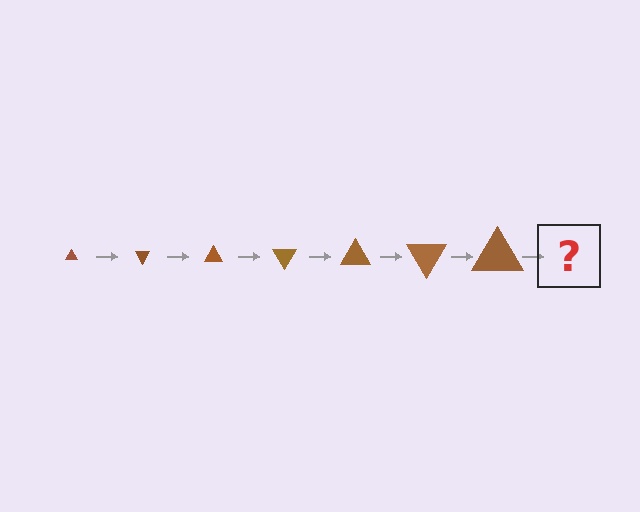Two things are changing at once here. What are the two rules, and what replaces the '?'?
The two rules are that the triangle grows larger each step and it rotates 60 degrees each step. The '?' should be a triangle, larger than the previous one and rotated 420 degrees from the start.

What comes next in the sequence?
The next element should be a triangle, larger than the previous one and rotated 420 degrees from the start.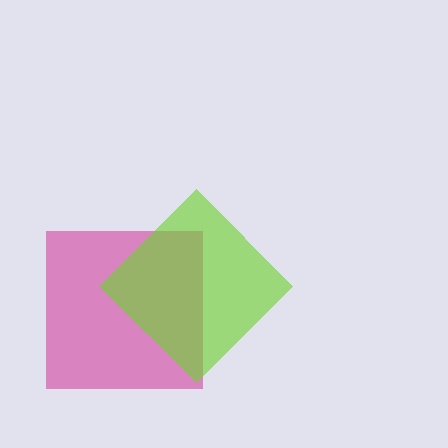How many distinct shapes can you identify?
There are 2 distinct shapes: a magenta square, a lime diamond.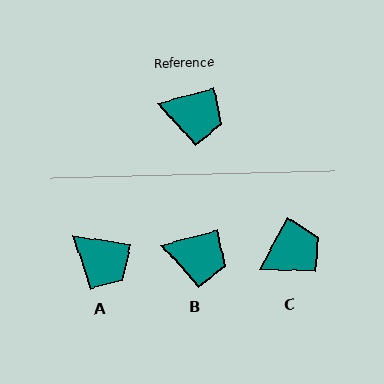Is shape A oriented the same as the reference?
No, it is off by about 23 degrees.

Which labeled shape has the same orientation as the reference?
B.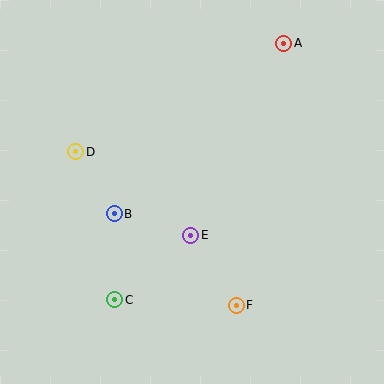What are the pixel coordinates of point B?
Point B is at (114, 214).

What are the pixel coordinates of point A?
Point A is at (284, 43).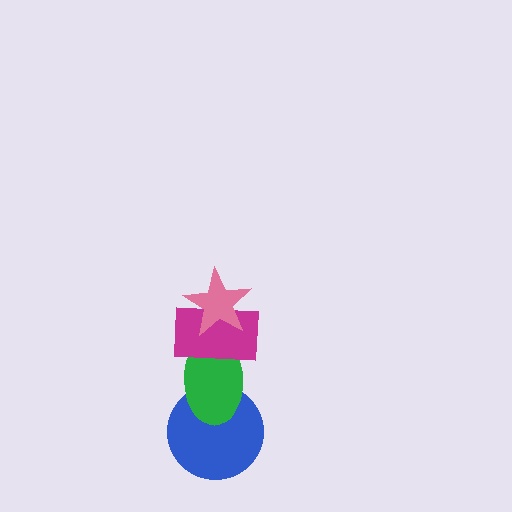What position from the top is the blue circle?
The blue circle is 4th from the top.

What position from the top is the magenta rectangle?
The magenta rectangle is 2nd from the top.